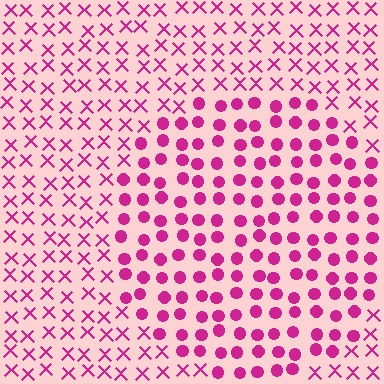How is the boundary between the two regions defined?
The boundary is defined by a change in element shape: circles inside vs. X marks outside. All elements share the same color and spacing.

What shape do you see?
I see a circle.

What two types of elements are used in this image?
The image uses circles inside the circle region and X marks outside it.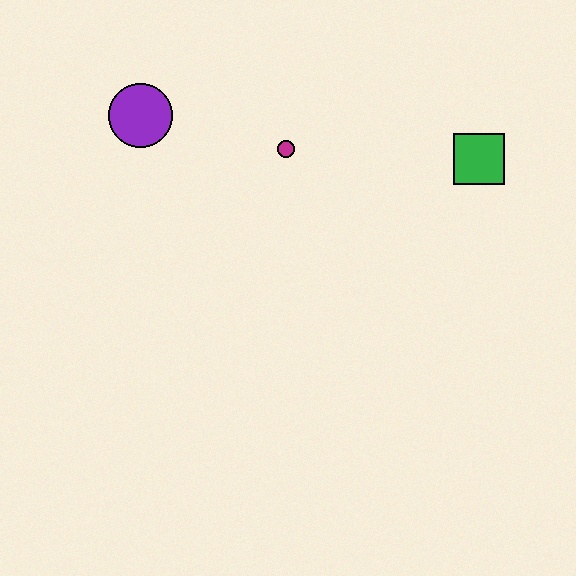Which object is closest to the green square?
The magenta circle is closest to the green square.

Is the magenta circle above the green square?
Yes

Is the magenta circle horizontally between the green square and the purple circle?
Yes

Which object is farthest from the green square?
The purple circle is farthest from the green square.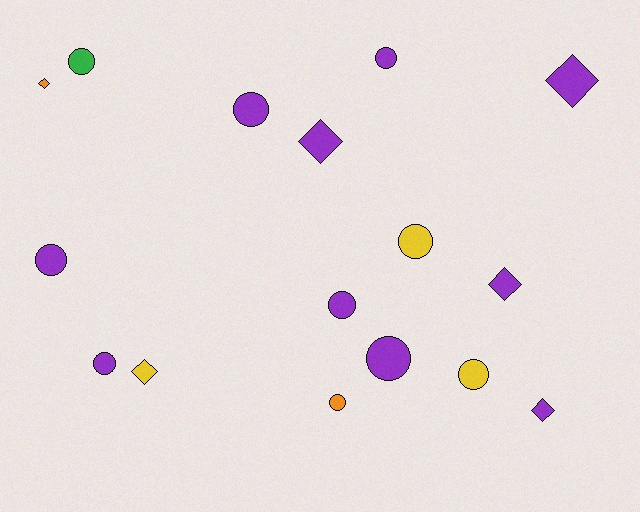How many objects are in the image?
There are 16 objects.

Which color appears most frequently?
Purple, with 10 objects.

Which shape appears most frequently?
Circle, with 10 objects.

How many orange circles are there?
There is 1 orange circle.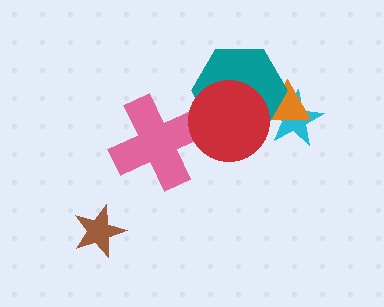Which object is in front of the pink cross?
The red circle is in front of the pink cross.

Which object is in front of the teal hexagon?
The red circle is in front of the teal hexagon.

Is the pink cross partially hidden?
Yes, it is partially covered by another shape.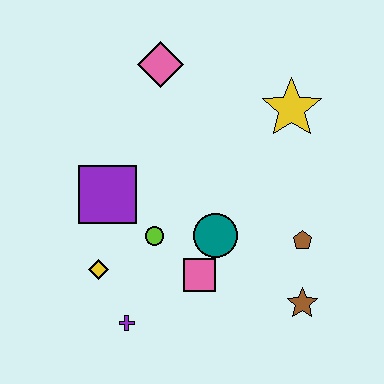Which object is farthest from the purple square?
The brown star is farthest from the purple square.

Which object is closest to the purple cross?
The yellow diamond is closest to the purple cross.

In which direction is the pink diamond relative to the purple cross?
The pink diamond is above the purple cross.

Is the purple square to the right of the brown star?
No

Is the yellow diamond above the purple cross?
Yes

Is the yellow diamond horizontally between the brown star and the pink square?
No